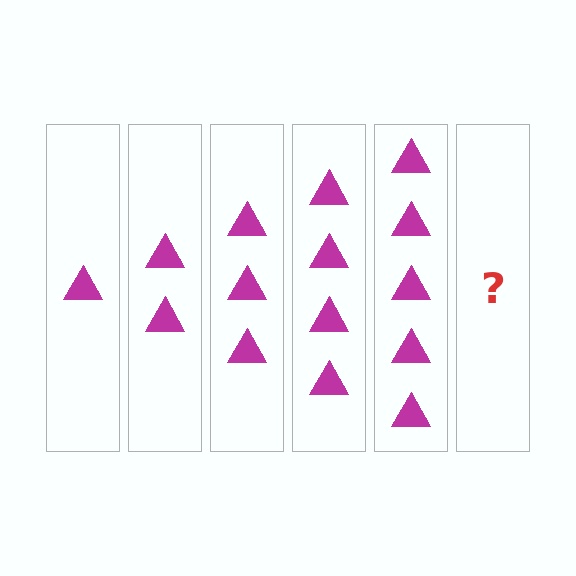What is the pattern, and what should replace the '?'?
The pattern is that each step adds one more triangle. The '?' should be 6 triangles.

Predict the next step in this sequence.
The next step is 6 triangles.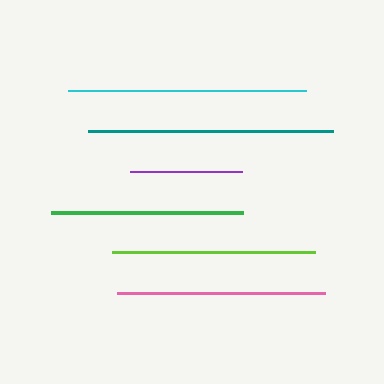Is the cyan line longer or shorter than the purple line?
The cyan line is longer than the purple line.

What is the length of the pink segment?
The pink segment is approximately 208 pixels long.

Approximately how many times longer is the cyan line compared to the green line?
The cyan line is approximately 1.2 times the length of the green line.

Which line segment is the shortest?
The purple line is the shortest at approximately 112 pixels.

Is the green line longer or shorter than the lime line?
The lime line is longer than the green line.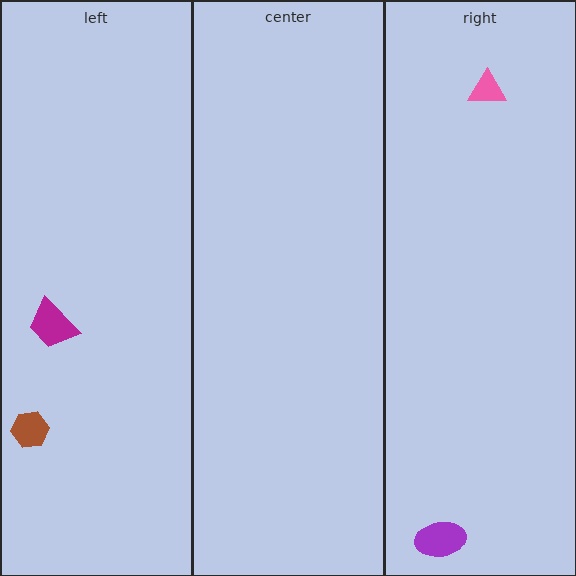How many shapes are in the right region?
2.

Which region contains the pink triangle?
The right region.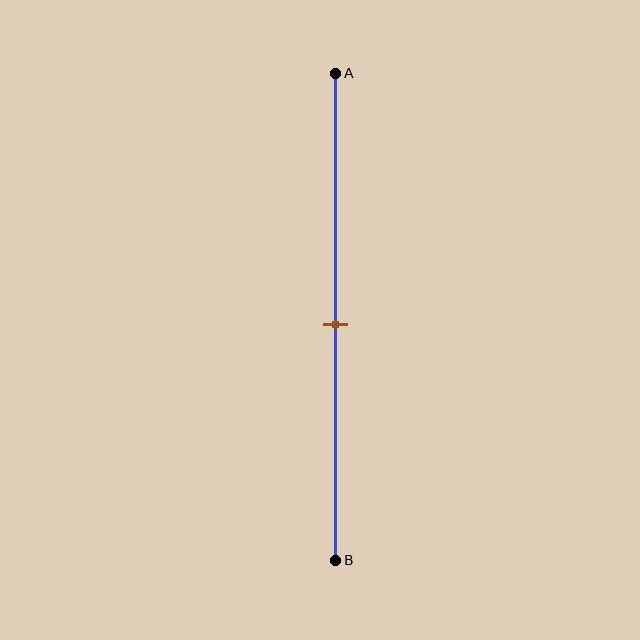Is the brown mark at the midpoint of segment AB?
Yes, the mark is approximately at the midpoint.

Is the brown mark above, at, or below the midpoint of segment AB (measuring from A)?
The brown mark is approximately at the midpoint of segment AB.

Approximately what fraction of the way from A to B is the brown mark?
The brown mark is approximately 50% of the way from A to B.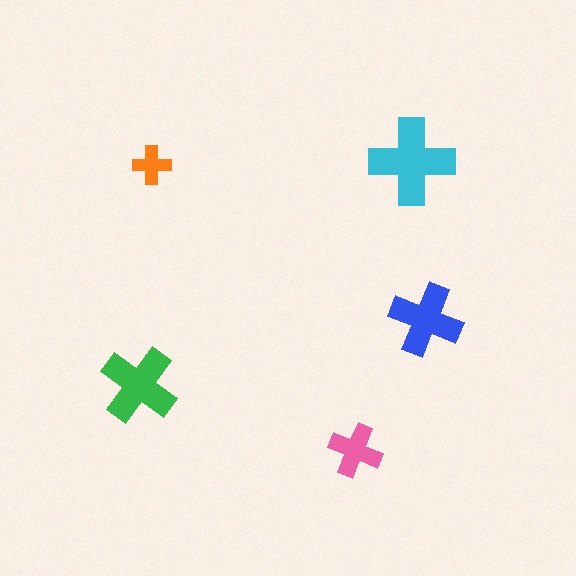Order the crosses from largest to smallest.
the cyan one, the green one, the blue one, the pink one, the orange one.